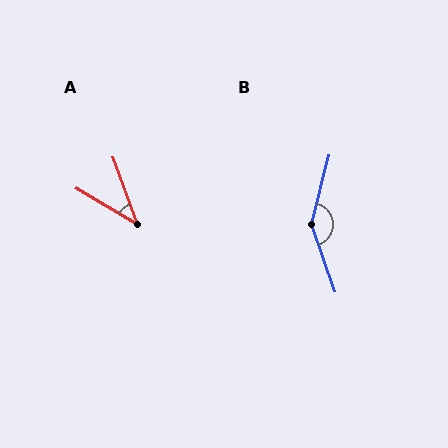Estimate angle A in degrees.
Approximately 40 degrees.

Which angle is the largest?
B, at approximately 147 degrees.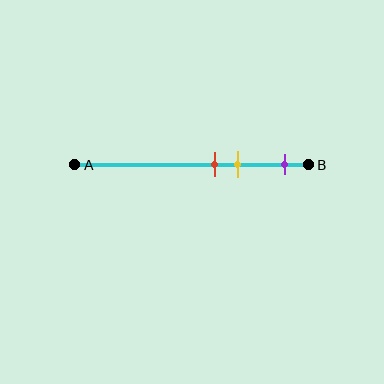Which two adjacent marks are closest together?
The red and yellow marks are the closest adjacent pair.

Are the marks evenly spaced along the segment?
No, the marks are not evenly spaced.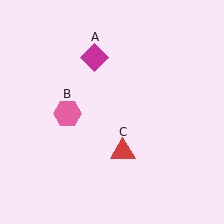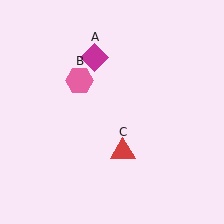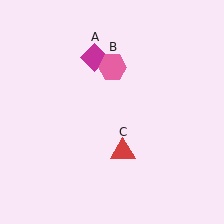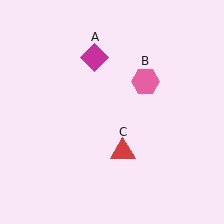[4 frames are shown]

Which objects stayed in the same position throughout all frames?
Magenta diamond (object A) and red triangle (object C) remained stationary.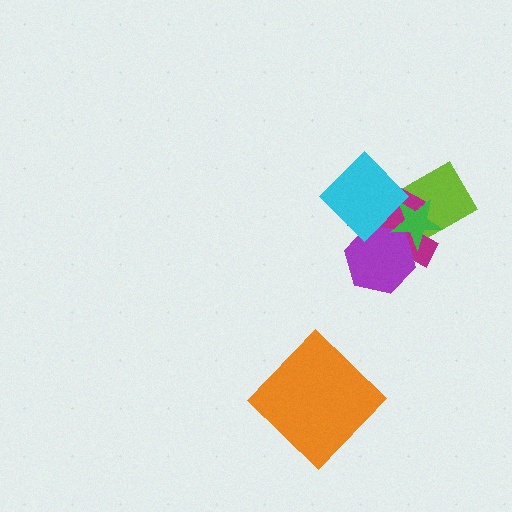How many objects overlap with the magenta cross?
4 objects overlap with the magenta cross.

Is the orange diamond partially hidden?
No, no other shape covers it.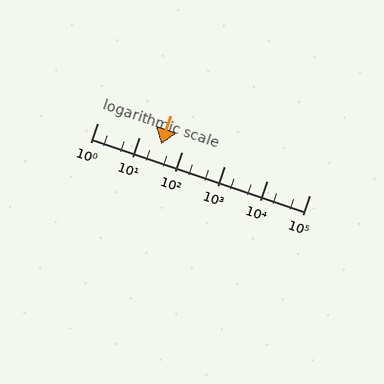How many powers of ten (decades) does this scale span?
The scale spans 5 decades, from 1 to 100000.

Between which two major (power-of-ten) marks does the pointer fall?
The pointer is between 10 and 100.